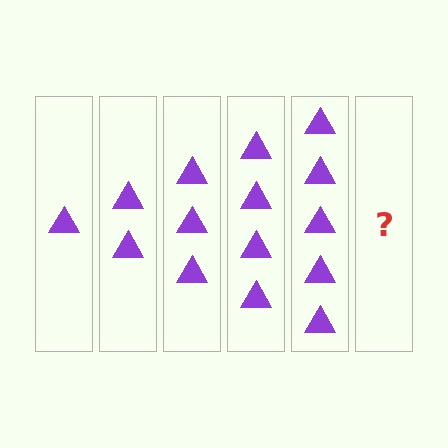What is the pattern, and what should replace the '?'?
The pattern is that each step adds one more triangle. The '?' should be 6 triangles.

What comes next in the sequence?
The next element should be 6 triangles.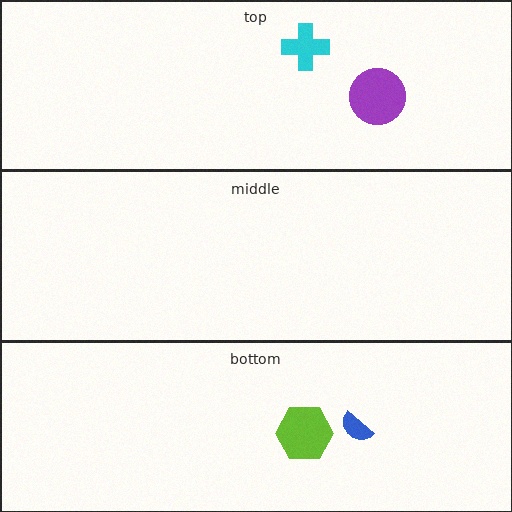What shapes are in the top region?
The purple circle, the cyan cross.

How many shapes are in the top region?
2.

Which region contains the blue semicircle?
The bottom region.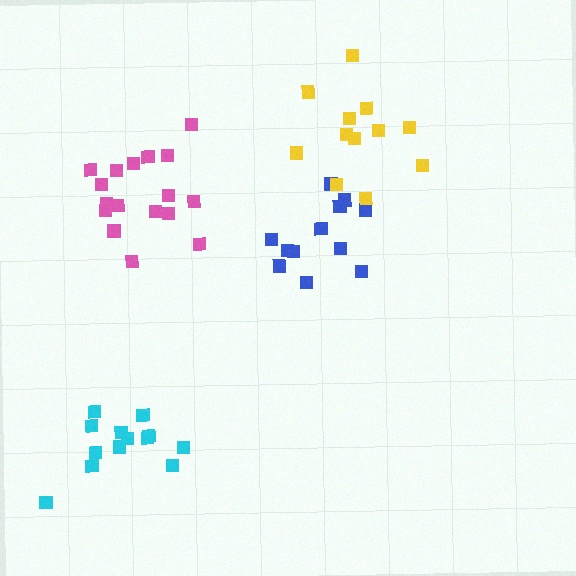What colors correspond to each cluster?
The clusters are colored: cyan, blue, pink, yellow.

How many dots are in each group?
Group 1: 13 dots, Group 2: 12 dots, Group 3: 17 dots, Group 4: 12 dots (54 total).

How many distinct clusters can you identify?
There are 4 distinct clusters.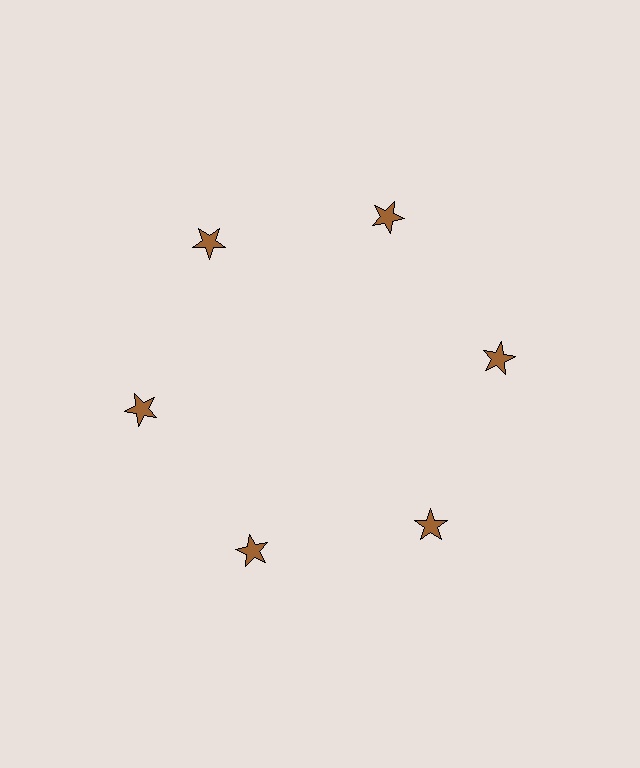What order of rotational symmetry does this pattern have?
This pattern has 6-fold rotational symmetry.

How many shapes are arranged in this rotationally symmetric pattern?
There are 6 shapes, arranged in 6 groups of 1.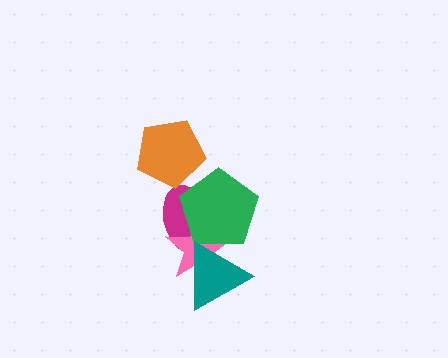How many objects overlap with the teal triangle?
3 objects overlap with the teal triangle.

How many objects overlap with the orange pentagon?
0 objects overlap with the orange pentagon.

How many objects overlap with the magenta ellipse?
3 objects overlap with the magenta ellipse.